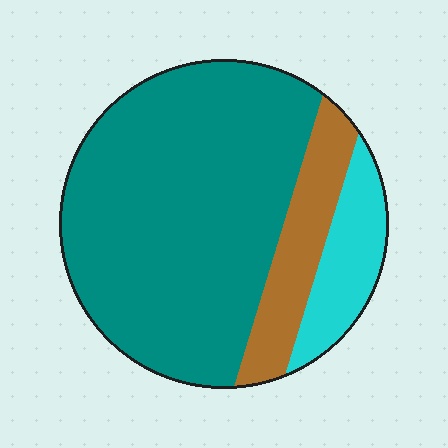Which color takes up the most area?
Teal, at roughly 70%.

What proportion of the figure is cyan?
Cyan covers around 15% of the figure.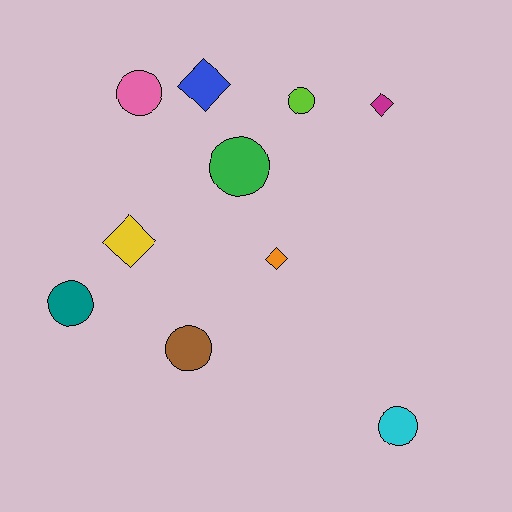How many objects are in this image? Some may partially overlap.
There are 10 objects.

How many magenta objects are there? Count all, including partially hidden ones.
There is 1 magenta object.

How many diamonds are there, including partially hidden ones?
There are 4 diamonds.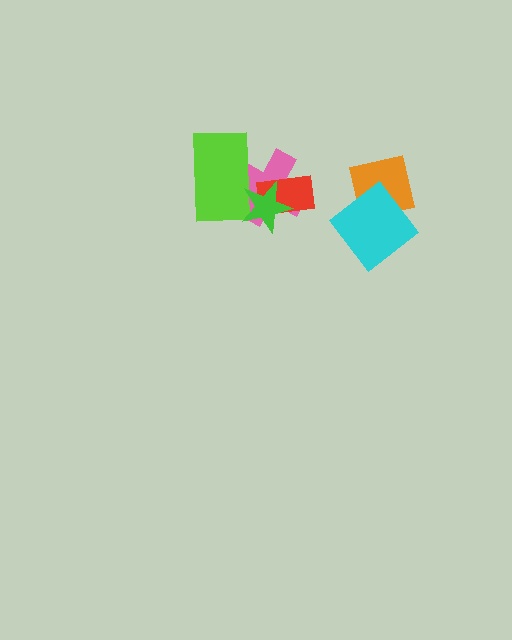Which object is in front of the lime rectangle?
The green star is in front of the lime rectangle.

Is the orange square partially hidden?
Yes, it is partially covered by another shape.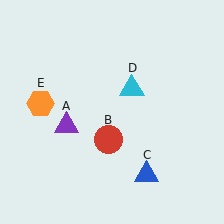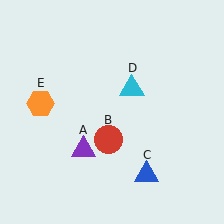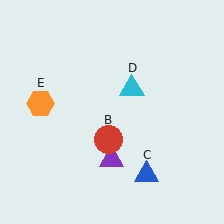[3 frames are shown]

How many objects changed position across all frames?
1 object changed position: purple triangle (object A).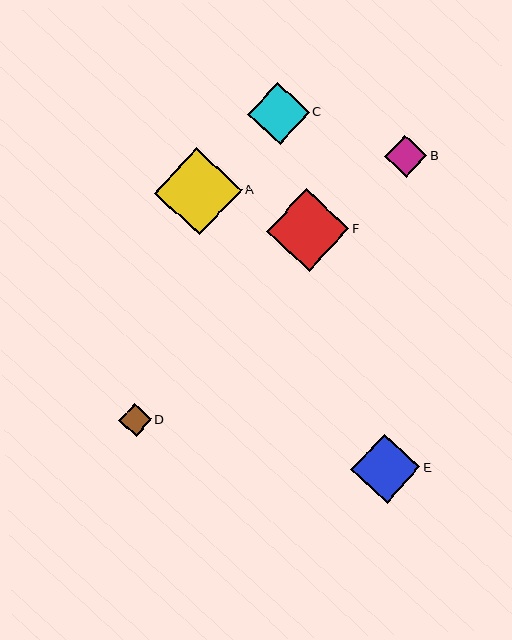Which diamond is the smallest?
Diamond D is the smallest with a size of approximately 32 pixels.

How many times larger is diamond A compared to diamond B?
Diamond A is approximately 2.1 times the size of diamond B.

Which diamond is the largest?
Diamond A is the largest with a size of approximately 88 pixels.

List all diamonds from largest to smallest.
From largest to smallest: A, F, E, C, B, D.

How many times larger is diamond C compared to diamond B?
Diamond C is approximately 1.5 times the size of diamond B.